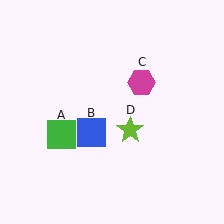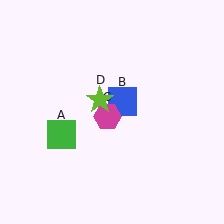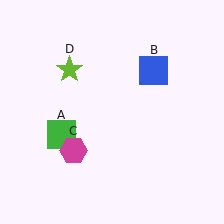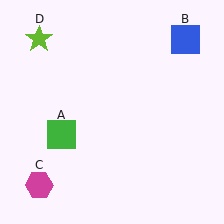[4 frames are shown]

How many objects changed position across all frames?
3 objects changed position: blue square (object B), magenta hexagon (object C), lime star (object D).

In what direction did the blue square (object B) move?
The blue square (object B) moved up and to the right.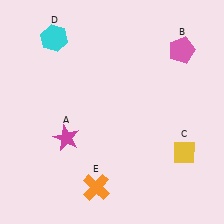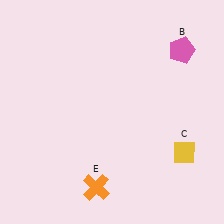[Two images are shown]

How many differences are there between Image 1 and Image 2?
There are 2 differences between the two images.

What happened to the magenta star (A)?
The magenta star (A) was removed in Image 2. It was in the bottom-left area of Image 1.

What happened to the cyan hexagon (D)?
The cyan hexagon (D) was removed in Image 2. It was in the top-left area of Image 1.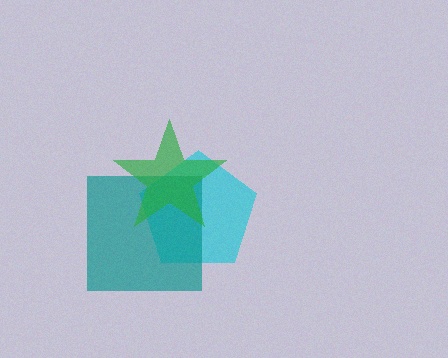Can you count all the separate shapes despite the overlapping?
Yes, there are 3 separate shapes.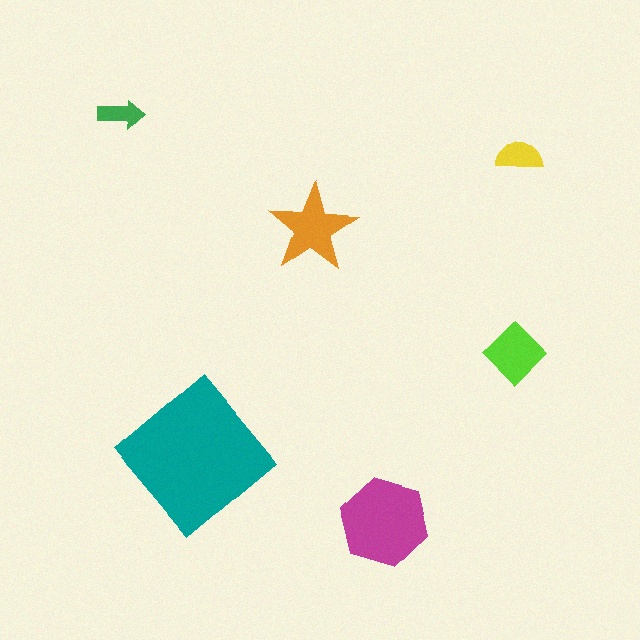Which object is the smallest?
The green arrow.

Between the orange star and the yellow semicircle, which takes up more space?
The orange star.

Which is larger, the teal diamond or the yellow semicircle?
The teal diamond.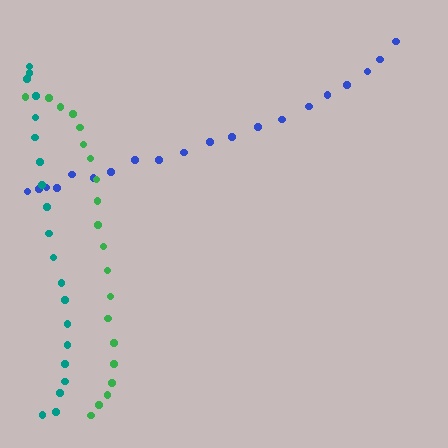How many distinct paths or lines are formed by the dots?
There are 3 distinct paths.